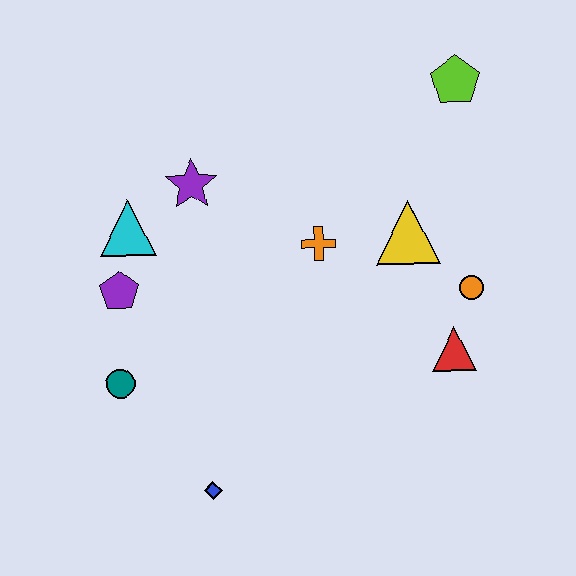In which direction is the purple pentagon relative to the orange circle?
The purple pentagon is to the left of the orange circle.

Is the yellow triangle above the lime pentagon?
No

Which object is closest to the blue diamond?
The teal circle is closest to the blue diamond.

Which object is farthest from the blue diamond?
The lime pentagon is farthest from the blue diamond.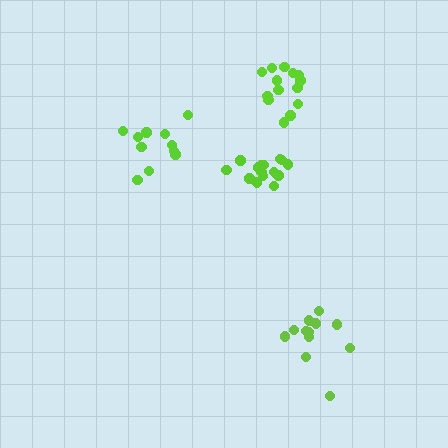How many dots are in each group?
Group 1: 15 dots, Group 2: 11 dots, Group 3: 12 dots, Group 4: 14 dots (52 total).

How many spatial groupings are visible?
There are 4 spatial groupings.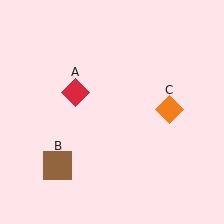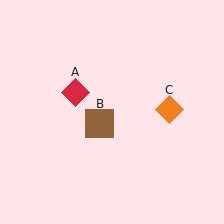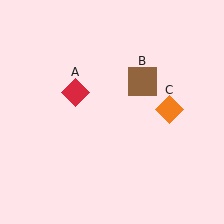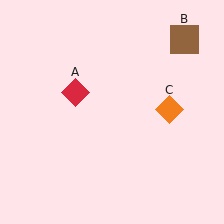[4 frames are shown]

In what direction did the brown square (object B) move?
The brown square (object B) moved up and to the right.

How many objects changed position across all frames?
1 object changed position: brown square (object B).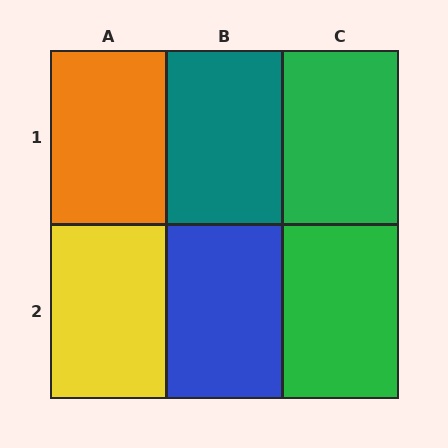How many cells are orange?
1 cell is orange.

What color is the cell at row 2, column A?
Yellow.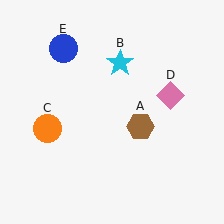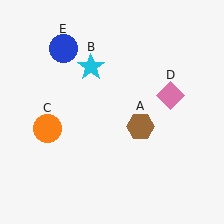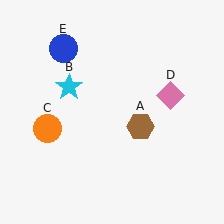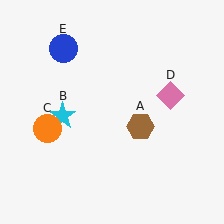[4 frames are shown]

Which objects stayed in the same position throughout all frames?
Brown hexagon (object A) and orange circle (object C) and pink diamond (object D) and blue circle (object E) remained stationary.